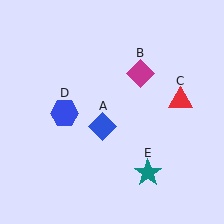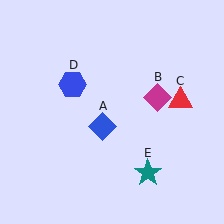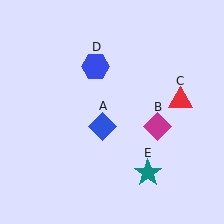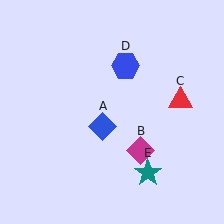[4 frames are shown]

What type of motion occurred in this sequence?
The magenta diamond (object B), blue hexagon (object D) rotated clockwise around the center of the scene.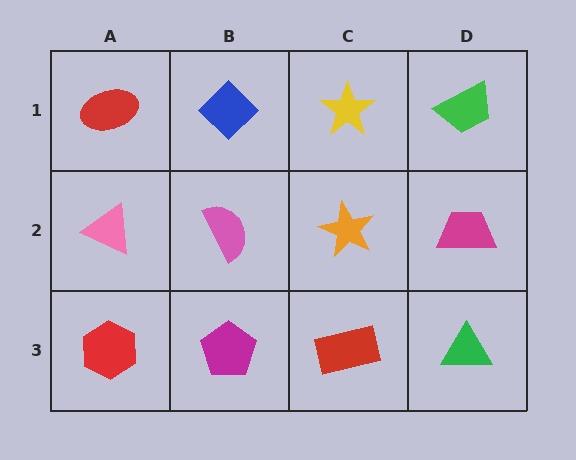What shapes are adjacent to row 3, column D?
A magenta trapezoid (row 2, column D), a red rectangle (row 3, column C).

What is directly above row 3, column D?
A magenta trapezoid.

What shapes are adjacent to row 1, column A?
A pink triangle (row 2, column A), a blue diamond (row 1, column B).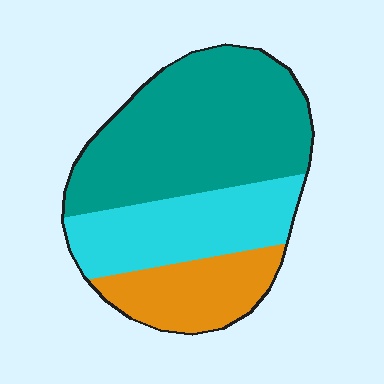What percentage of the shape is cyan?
Cyan covers 28% of the shape.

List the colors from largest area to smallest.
From largest to smallest: teal, cyan, orange.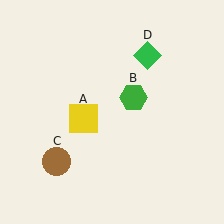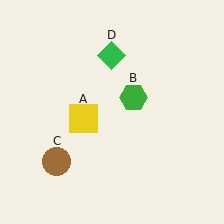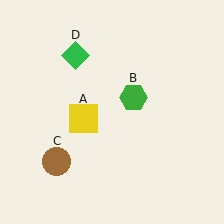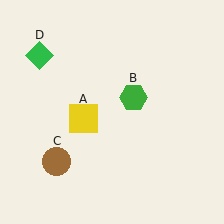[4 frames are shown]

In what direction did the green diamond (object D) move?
The green diamond (object D) moved left.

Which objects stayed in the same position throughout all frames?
Yellow square (object A) and green hexagon (object B) and brown circle (object C) remained stationary.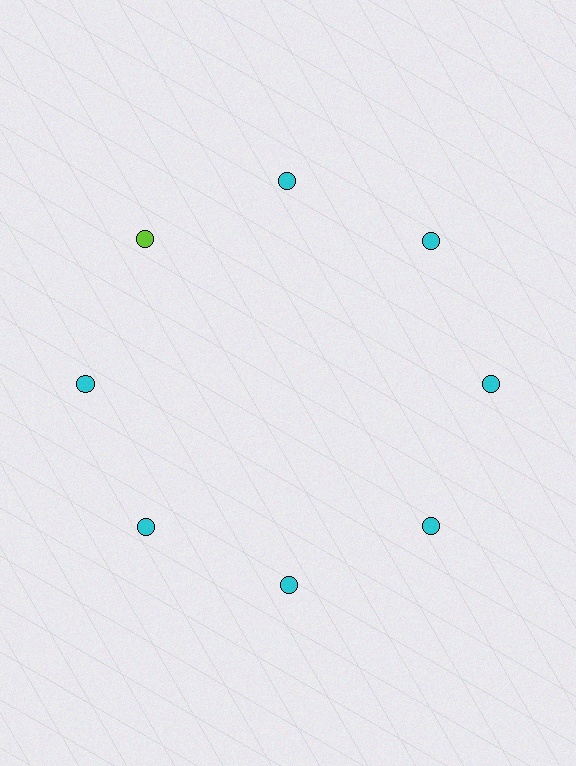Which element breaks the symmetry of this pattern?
The lime circle at roughly the 10 o'clock position breaks the symmetry. All other shapes are cyan circles.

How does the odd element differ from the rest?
It has a different color: lime instead of cyan.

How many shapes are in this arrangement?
There are 8 shapes arranged in a ring pattern.